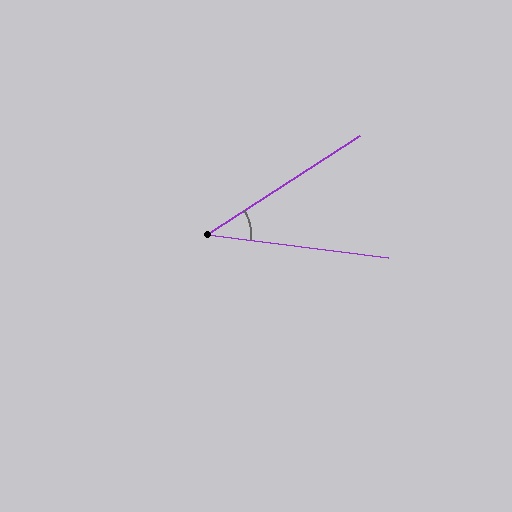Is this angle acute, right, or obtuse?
It is acute.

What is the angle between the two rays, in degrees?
Approximately 40 degrees.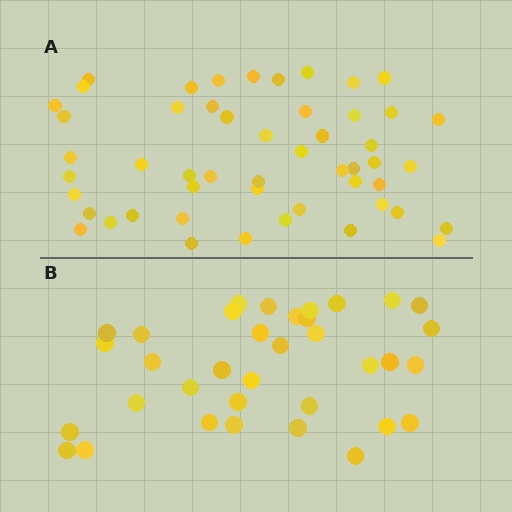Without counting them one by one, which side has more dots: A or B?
Region A (the top region) has more dots.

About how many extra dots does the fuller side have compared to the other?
Region A has approximately 15 more dots than region B.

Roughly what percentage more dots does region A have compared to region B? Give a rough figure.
About 45% more.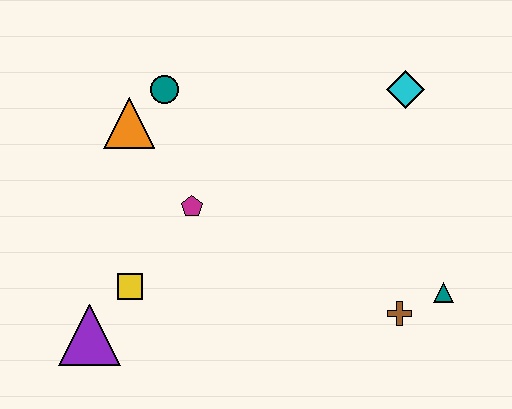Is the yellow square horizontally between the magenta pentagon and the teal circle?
No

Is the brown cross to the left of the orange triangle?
No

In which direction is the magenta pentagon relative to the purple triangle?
The magenta pentagon is above the purple triangle.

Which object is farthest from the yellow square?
The cyan diamond is farthest from the yellow square.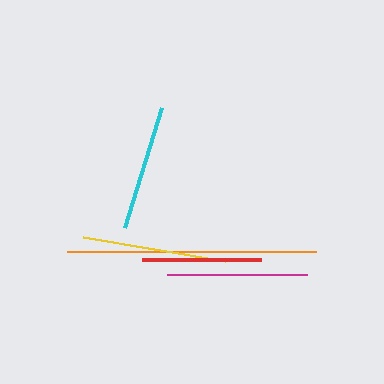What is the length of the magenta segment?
The magenta segment is approximately 140 pixels long.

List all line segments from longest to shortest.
From longest to shortest: orange, yellow, magenta, cyan, red.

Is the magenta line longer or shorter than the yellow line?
The yellow line is longer than the magenta line.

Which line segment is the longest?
The orange line is the longest at approximately 249 pixels.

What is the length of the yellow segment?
The yellow segment is approximately 143 pixels long.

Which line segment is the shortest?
The red line is the shortest at approximately 119 pixels.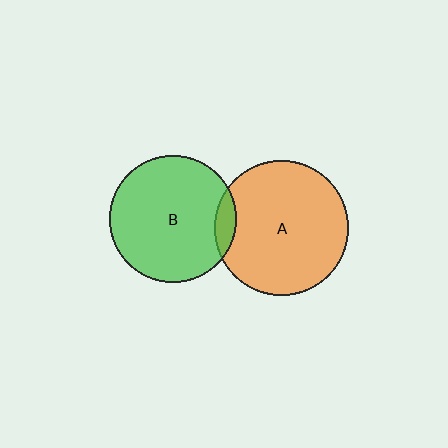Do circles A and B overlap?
Yes.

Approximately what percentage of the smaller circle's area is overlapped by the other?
Approximately 10%.